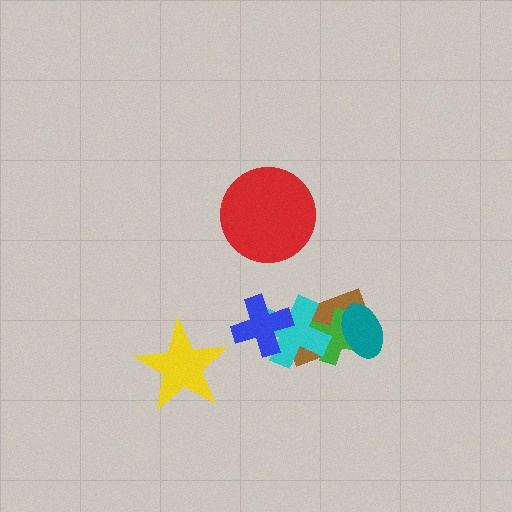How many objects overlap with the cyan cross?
3 objects overlap with the cyan cross.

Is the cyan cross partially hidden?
Yes, it is partially covered by another shape.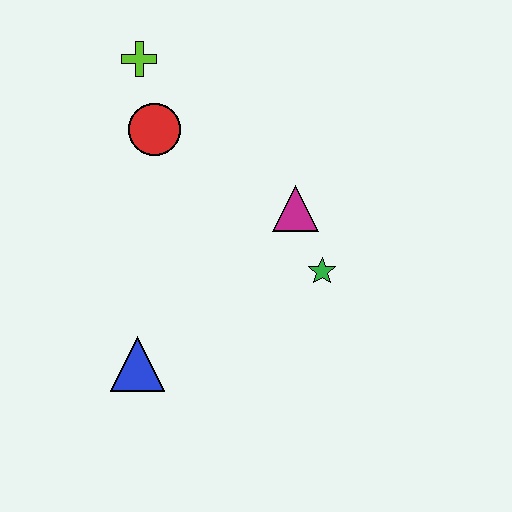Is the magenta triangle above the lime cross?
No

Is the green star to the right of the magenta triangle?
Yes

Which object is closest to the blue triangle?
The green star is closest to the blue triangle.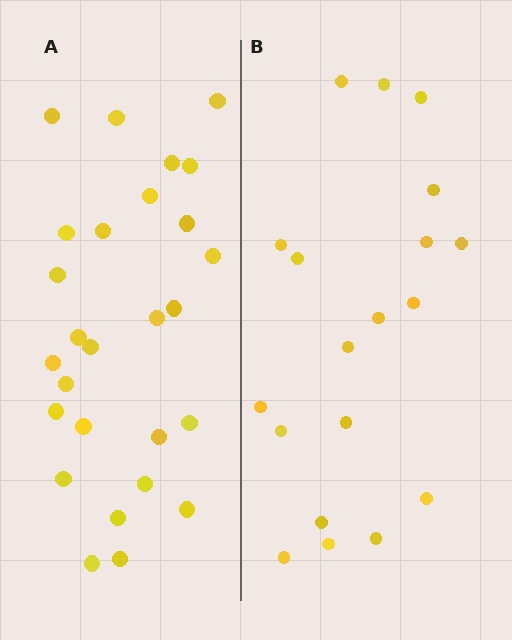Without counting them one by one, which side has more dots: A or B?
Region A (the left region) has more dots.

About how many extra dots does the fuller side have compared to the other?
Region A has roughly 8 or so more dots than region B.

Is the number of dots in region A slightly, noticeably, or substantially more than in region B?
Region A has noticeably more, but not dramatically so. The ratio is roughly 1.4 to 1.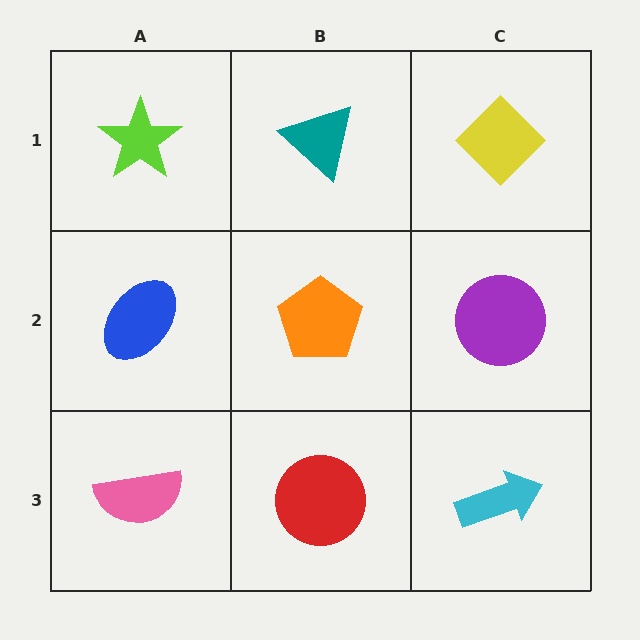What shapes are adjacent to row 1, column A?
A blue ellipse (row 2, column A), a teal triangle (row 1, column B).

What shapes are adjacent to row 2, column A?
A lime star (row 1, column A), a pink semicircle (row 3, column A), an orange pentagon (row 2, column B).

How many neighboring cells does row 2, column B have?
4.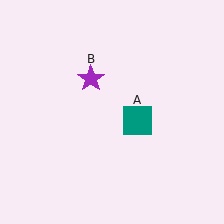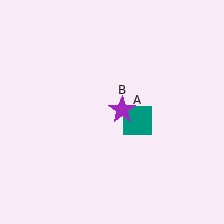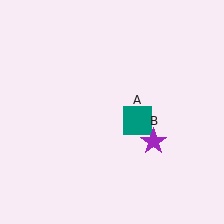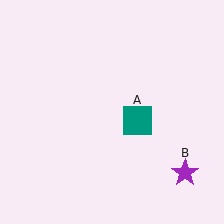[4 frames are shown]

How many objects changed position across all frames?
1 object changed position: purple star (object B).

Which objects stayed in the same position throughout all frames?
Teal square (object A) remained stationary.